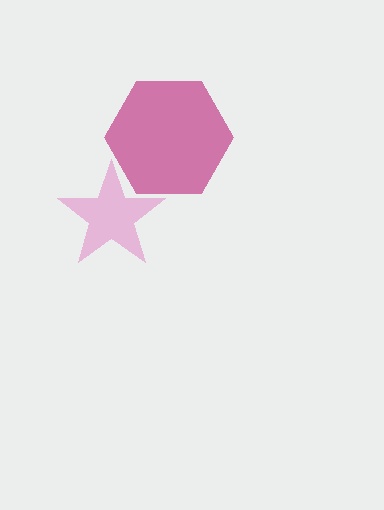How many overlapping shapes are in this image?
There are 2 overlapping shapes in the image.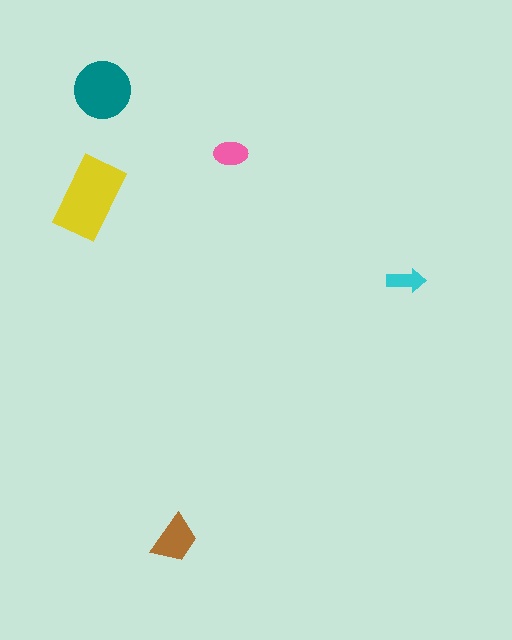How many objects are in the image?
There are 5 objects in the image.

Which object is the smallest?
The cyan arrow.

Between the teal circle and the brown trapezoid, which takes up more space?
The teal circle.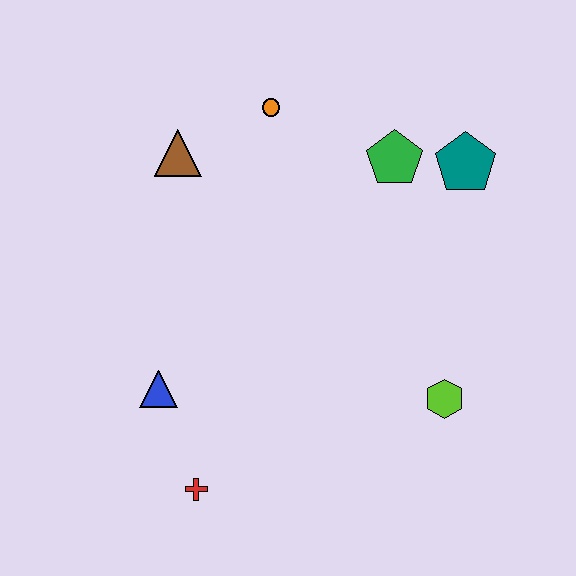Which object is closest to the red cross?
The blue triangle is closest to the red cross.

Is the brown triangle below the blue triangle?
No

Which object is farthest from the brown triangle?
The lime hexagon is farthest from the brown triangle.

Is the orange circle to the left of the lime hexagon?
Yes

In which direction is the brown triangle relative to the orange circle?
The brown triangle is to the left of the orange circle.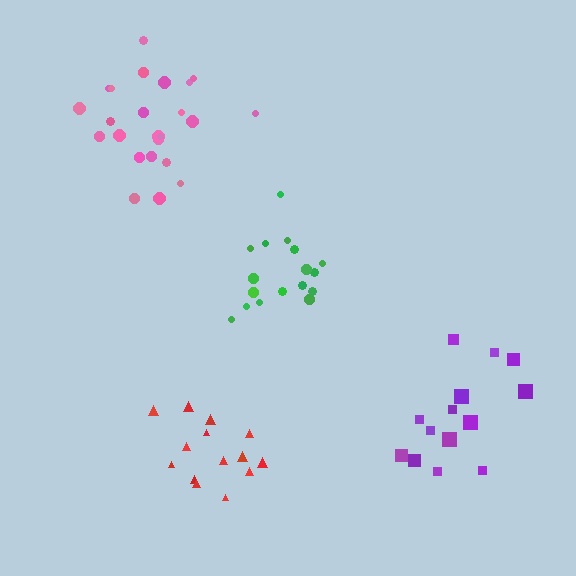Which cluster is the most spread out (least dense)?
Purple.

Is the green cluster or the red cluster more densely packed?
Green.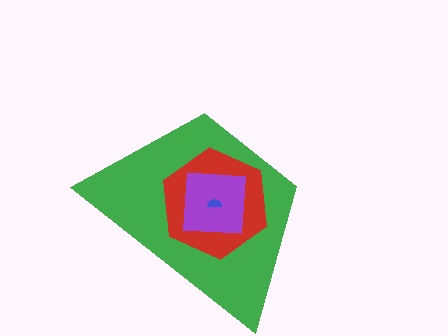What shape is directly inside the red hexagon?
The purple square.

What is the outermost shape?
The green trapezoid.